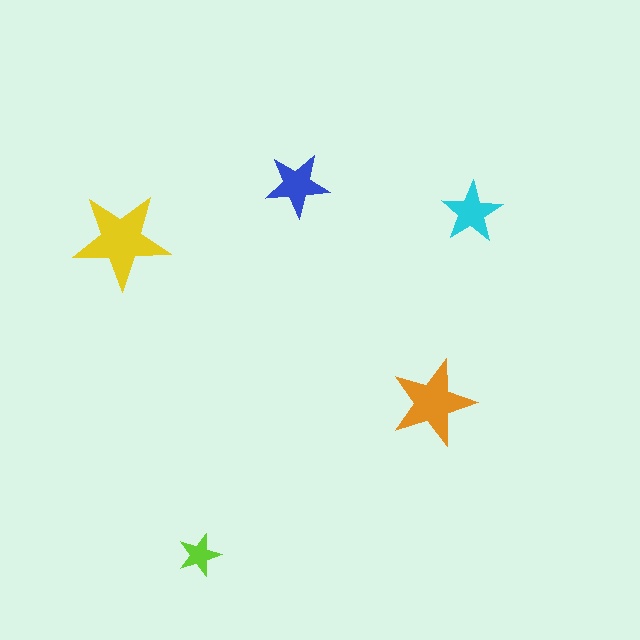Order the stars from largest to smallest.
the yellow one, the orange one, the blue one, the cyan one, the lime one.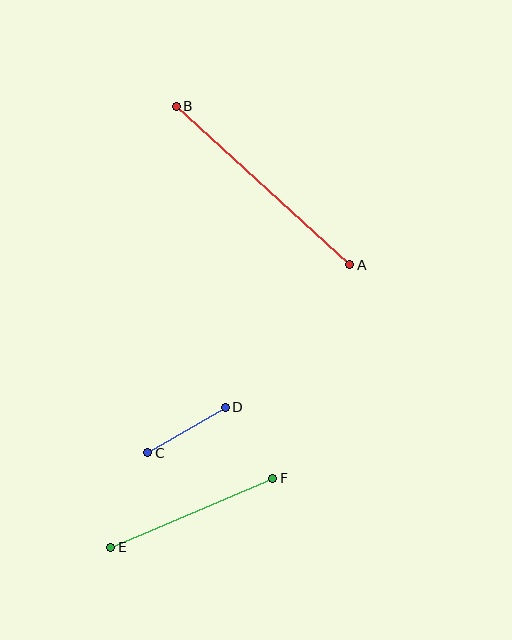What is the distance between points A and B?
The distance is approximately 235 pixels.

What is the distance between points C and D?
The distance is approximately 90 pixels.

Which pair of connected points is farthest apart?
Points A and B are farthest apart.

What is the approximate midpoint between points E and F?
The midpoint is at approximately (192, 513) pixels.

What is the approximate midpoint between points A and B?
The midpoint is at approximately (263, 185) pixels.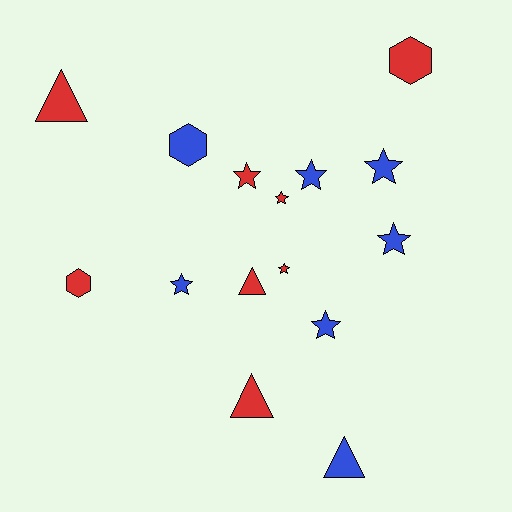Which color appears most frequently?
Red, with 8 objects.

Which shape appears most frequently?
Star, with 8 objects.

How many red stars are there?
There are 3 red stars.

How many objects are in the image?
There are 15 objects.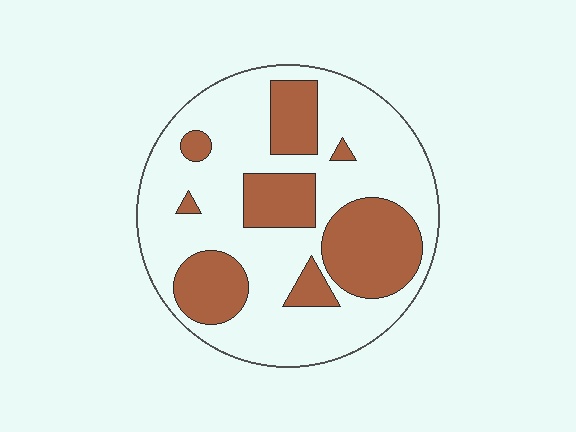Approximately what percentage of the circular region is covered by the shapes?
Approximately 30%.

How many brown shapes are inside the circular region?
8.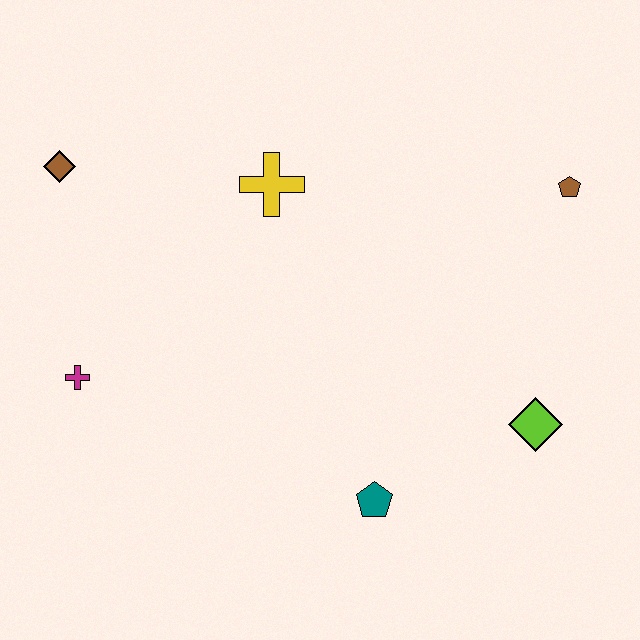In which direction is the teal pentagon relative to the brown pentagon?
The teal pentagon is below the brown pentagon.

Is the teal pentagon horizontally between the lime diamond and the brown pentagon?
No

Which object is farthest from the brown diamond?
The lime diamond is farthest from the brown diamond.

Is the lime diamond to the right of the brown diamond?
Yes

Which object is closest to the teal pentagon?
The lime diamond is closest to the teal pentagon.